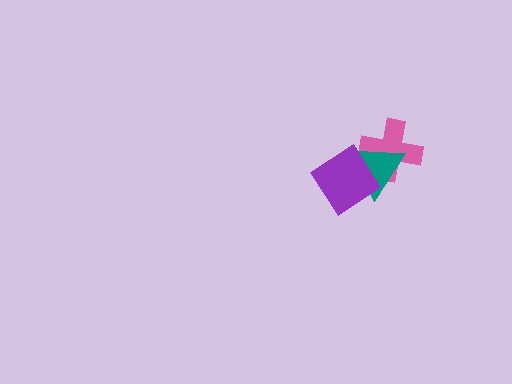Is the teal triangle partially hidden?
Yes, it is partially covered by another shape.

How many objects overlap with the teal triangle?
2 objects overlap with the teal triangle.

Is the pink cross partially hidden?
Yes, it is partially covered by another shape.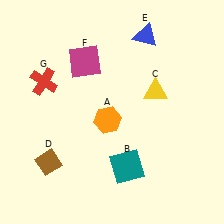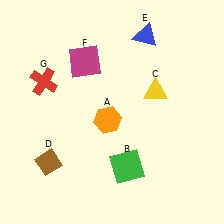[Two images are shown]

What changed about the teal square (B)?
In Image 1, B is teal. In Image 2, it changed to green.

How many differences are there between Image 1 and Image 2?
There is 1 difference between the two images.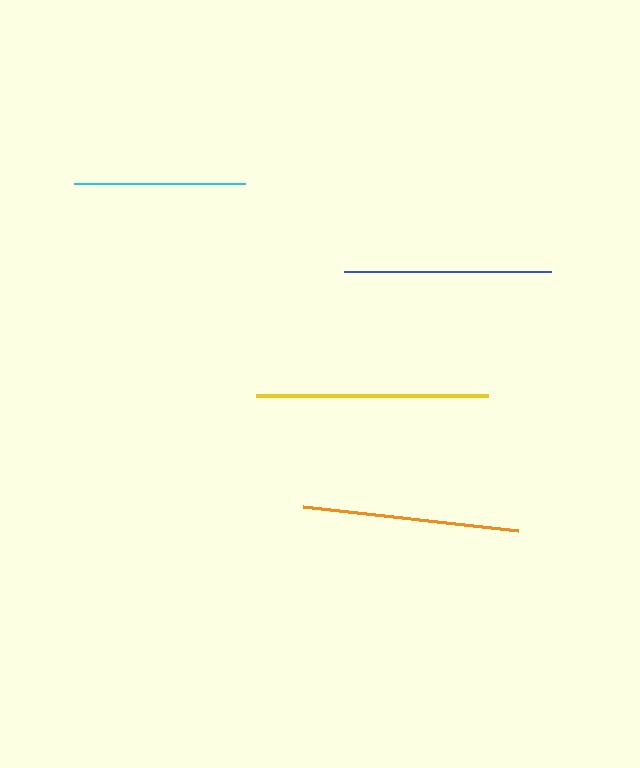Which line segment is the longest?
The yellow line is the longest at approximately 232 pixels.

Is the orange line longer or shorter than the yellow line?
The yellow line is longer than the orange line.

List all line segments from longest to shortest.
From longest to shortest: yellow, orange, blue, cyan.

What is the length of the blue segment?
The blue segment is approximately 206 pixels long.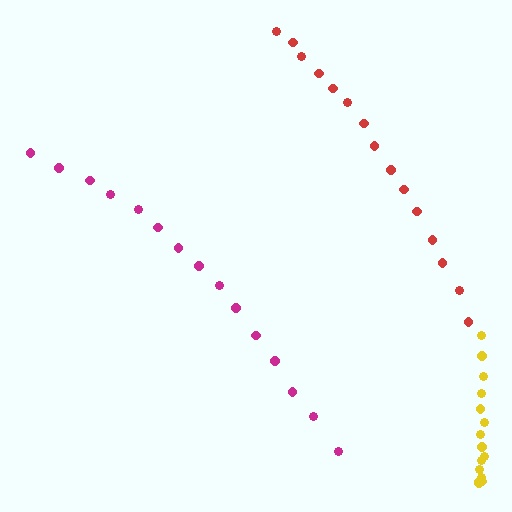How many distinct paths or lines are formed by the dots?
There are 3 distinct paths.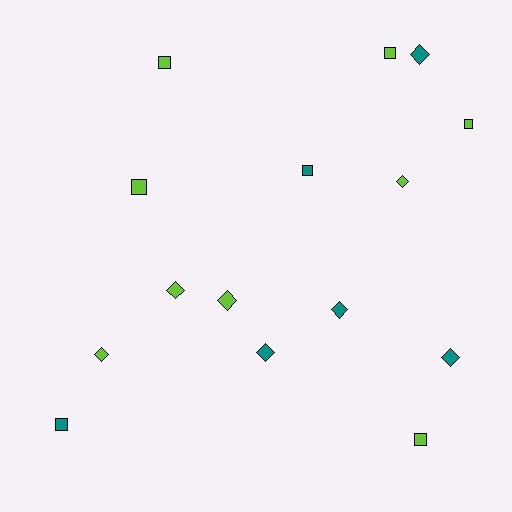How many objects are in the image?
There are 15 objects.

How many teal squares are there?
There are 2 teal squares.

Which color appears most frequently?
Lime, with 9 objects.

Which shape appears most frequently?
Diamond, with 8 objects.